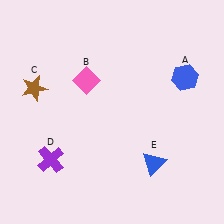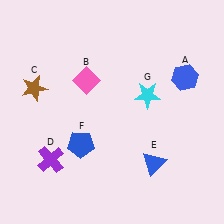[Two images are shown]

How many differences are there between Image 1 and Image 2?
There are 2 differences between the two images.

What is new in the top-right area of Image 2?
A cyan star (G) was added in the top-right area of Image 2.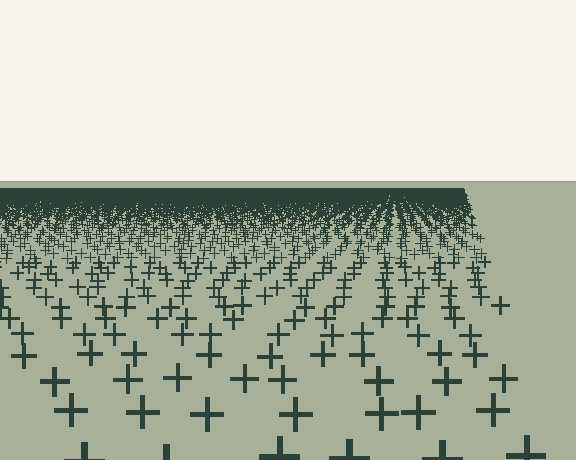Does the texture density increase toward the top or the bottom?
Density increases toward the top.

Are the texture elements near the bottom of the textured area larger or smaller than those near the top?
Larger. Near the bottom, elements are closer to the viewer and appear at a bigger on-screen size.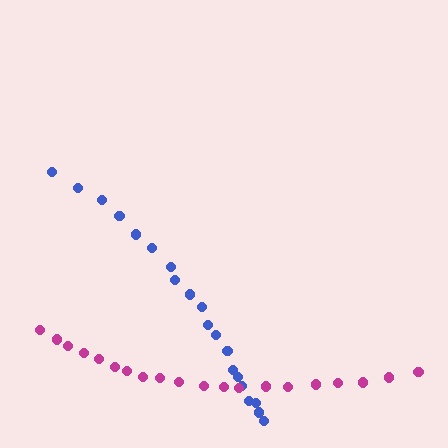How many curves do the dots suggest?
There are 2 distinct paths.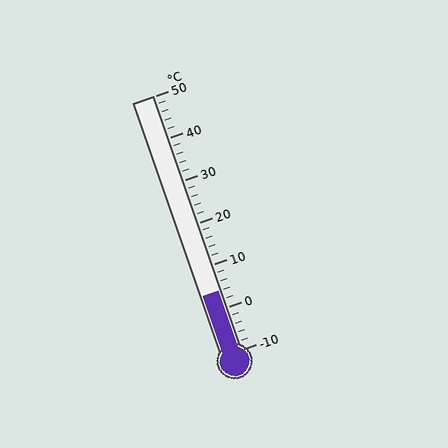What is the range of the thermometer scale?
The thermometer scale ranges from -10°C to 50°C.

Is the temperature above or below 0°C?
The temperature is above 0°C.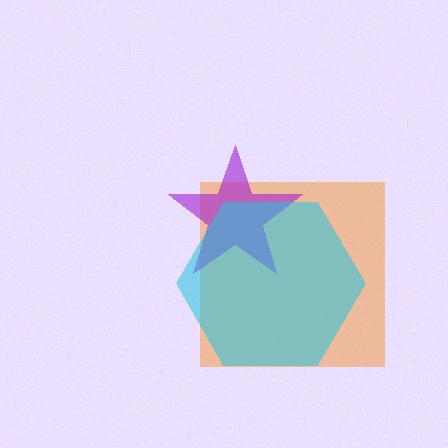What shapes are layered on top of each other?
The layered shapes are: an orange square, a purple star, a cyan hexagon.